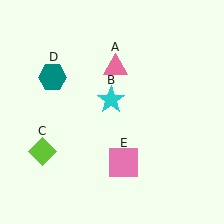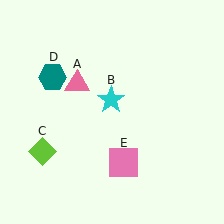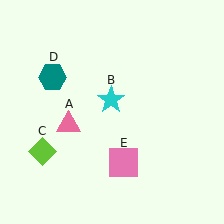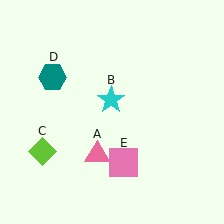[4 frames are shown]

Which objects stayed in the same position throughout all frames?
Cyan star (object B) and lime diamond (object C) and teal hexagon (object D) and pink square (object E) remained stationary.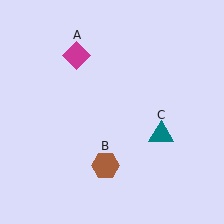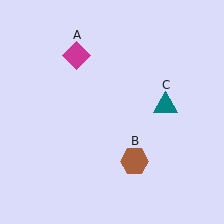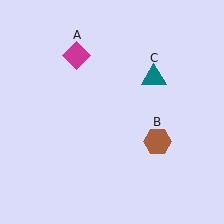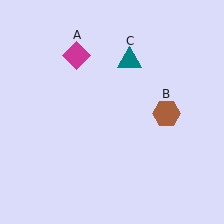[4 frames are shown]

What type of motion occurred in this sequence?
The brown hexagon (object B), teal triangle (object C) rotated counterclockwise around the center of the scene.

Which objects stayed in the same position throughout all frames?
Magenta diamond (object A) remained stationary.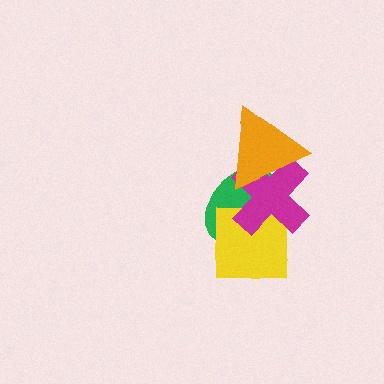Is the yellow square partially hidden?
Yes, it is partially covered by another shape.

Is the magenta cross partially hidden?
Yes, it is partially covered by another shape.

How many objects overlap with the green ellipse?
3 objects overlap with the green ellipse.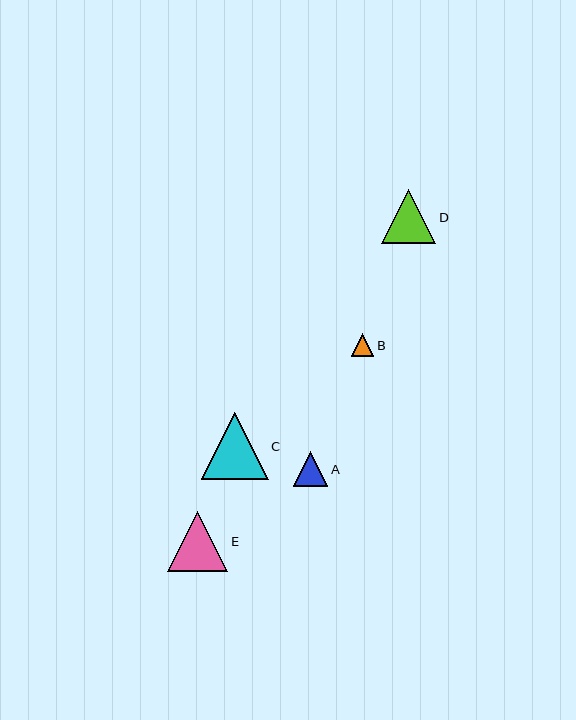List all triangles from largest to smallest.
From largest to smallest: C, E, D, A, B.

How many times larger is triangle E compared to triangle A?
Triangle E is approximately 1.8 times the size of triangle A.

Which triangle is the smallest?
Triangle B is the smallest with a size of approximately 23 pixels.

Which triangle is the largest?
Triangle C is the largest with a size of approximately 67 pixels.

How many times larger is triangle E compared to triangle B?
Triangle E is approximately 2.7 times the size of triangle B.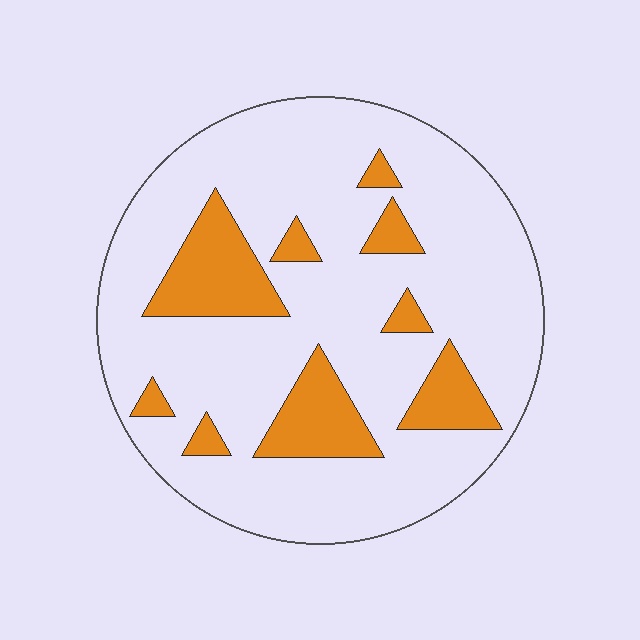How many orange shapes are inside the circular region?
9.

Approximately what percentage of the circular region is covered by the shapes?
Approximately 20%.